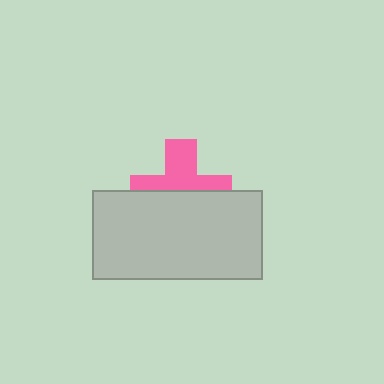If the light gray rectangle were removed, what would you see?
You would see the complete pink cross.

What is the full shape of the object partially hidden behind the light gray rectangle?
The partially hidden object is a pink cross.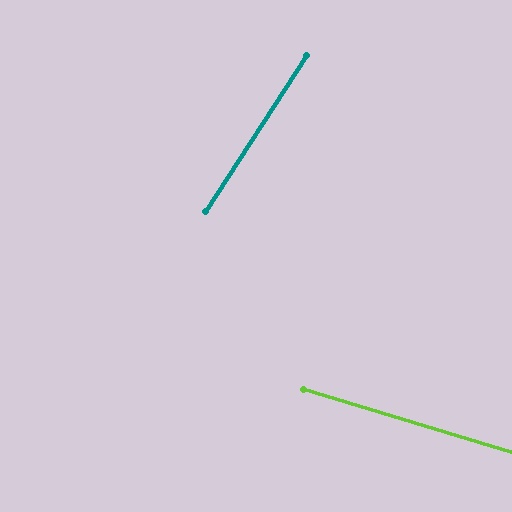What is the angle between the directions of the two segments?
Approximately 74 degrees.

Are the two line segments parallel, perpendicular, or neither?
Neither parallel nor perpendicular — they differ by about 74°.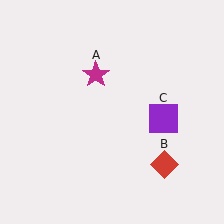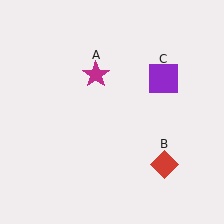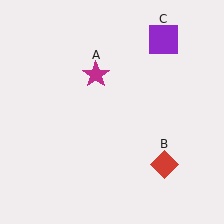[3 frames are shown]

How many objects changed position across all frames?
1 object changed position: purple square (object C).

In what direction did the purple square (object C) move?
The purple square (object C) moved up.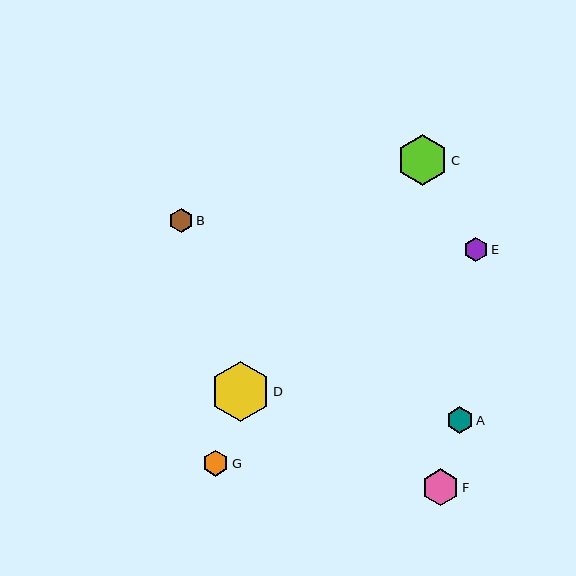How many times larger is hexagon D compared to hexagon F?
Hexagon D is approximately 1.6 times the size of hexagon F.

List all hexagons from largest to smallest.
From largest to smallest: D, C, F, A, G, E, B.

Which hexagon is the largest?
Hexagon D is the largest with a size of approximately 60 pixels.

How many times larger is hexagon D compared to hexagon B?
Hexagon D is approximately 2.5 times the size of hexagon B.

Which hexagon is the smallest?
Hexagon B is the smallest with a size of approximately 24 pixels.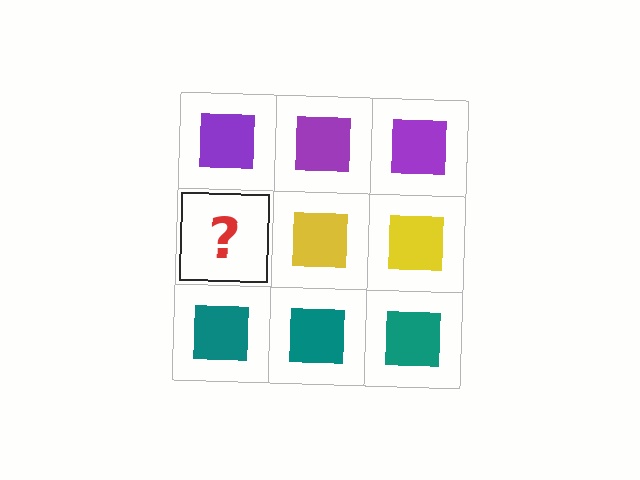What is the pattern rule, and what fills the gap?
The rule is that each row has a consistent color. The gap should be filled with a yellow square.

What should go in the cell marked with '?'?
The missing cell should contain a yellow square.